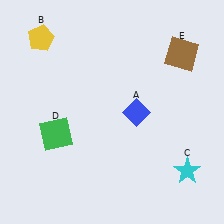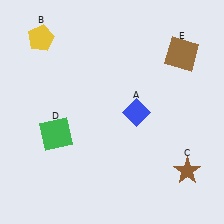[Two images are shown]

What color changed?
The star (C) changed from cyan in Image 1 to brown in Image 2.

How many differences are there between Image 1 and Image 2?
There is 1 difference between the two images.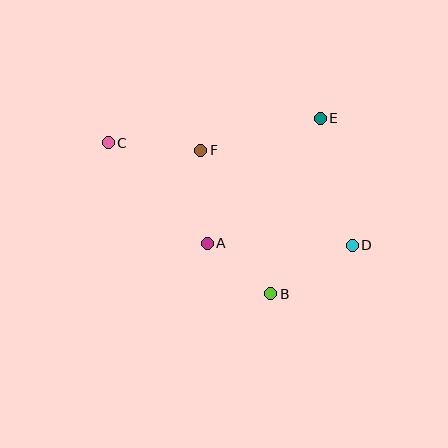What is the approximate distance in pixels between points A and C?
The distance between A and C is approximately 141 pixels.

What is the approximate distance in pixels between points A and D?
The distance between A and D is approximately 145 pixels.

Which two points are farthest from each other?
Points C and D are farthest from each other.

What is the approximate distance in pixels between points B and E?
The distance between B and E is approximately 182 pixels.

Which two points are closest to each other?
Points A and B are closest to each other.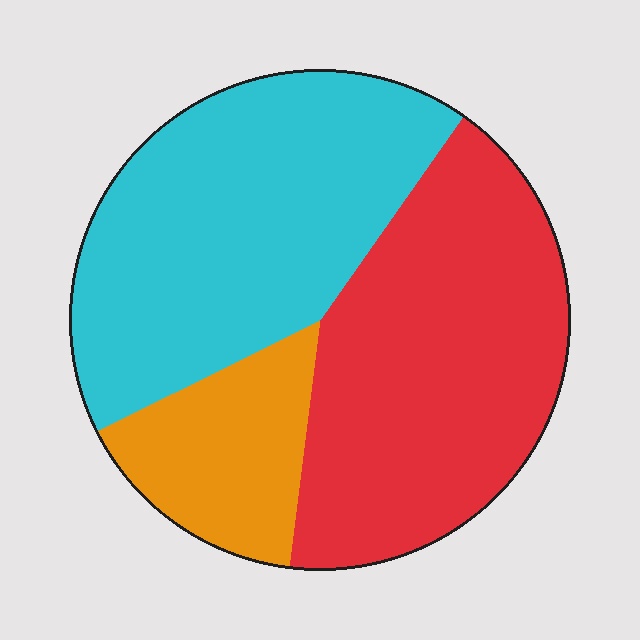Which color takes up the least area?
Orange, at roughly 15%.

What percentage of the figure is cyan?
Cyan covers about 40% of the figure.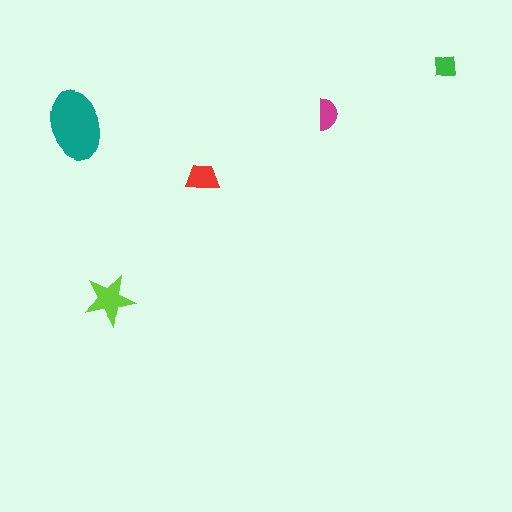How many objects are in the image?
There are 5 objects in the image.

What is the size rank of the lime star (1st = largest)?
2nd.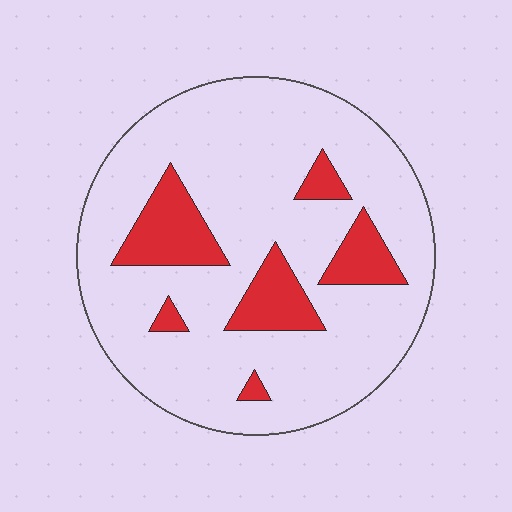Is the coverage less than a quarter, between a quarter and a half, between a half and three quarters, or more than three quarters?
Less than a quarter.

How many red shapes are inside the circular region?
6.